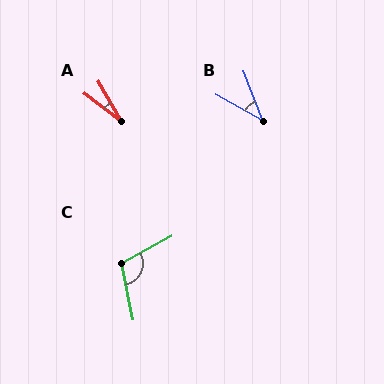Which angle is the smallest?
A, at approximately 23 degrees.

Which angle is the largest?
C, at approximately 107 degrees.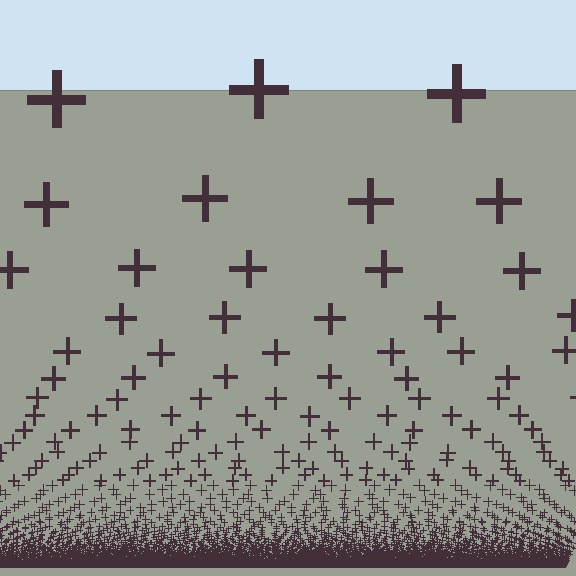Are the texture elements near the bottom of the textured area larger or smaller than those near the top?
Smaller. The gradient is inverted — elements near the bottom are smaller and denser.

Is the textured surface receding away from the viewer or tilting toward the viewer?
The surface appears to tilt toward the viewer. Texture elements get larger and sparser toward the top.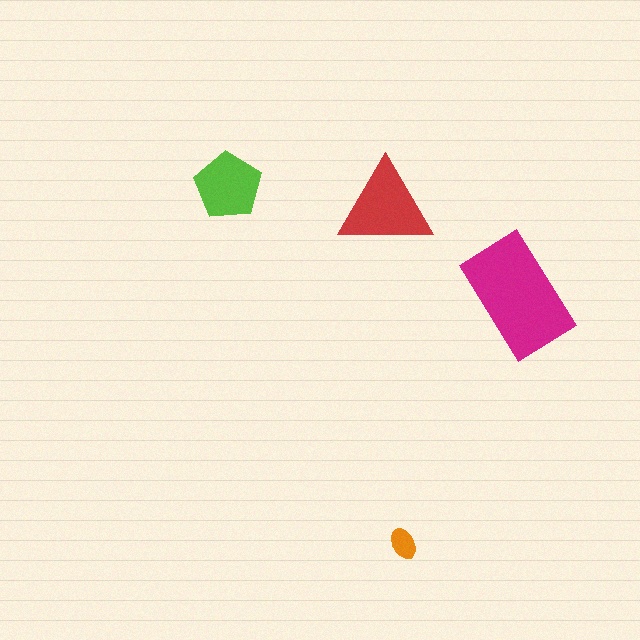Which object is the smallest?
The orange ellipse.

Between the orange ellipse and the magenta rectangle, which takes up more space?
The magenta rectangle.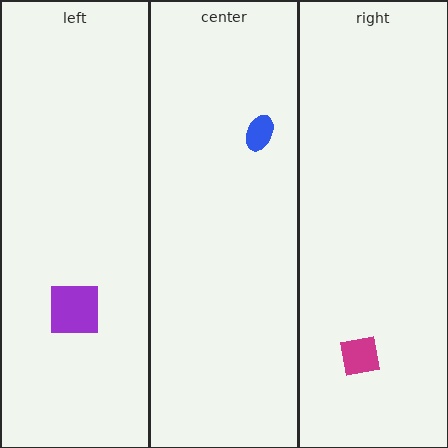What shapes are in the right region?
The magenta square.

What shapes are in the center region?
The blue ellipse.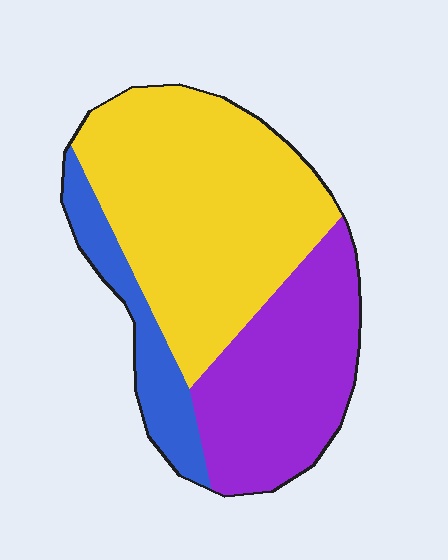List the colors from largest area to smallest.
From largest to smallest: yellow, purple, blue.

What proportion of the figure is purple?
Purple covers roughly 35% of the figure.